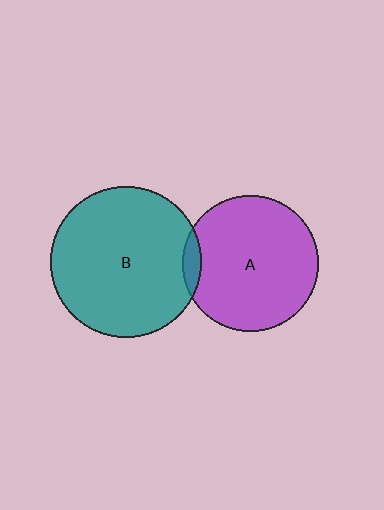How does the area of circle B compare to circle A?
Approximately 1.2 times.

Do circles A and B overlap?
Yes.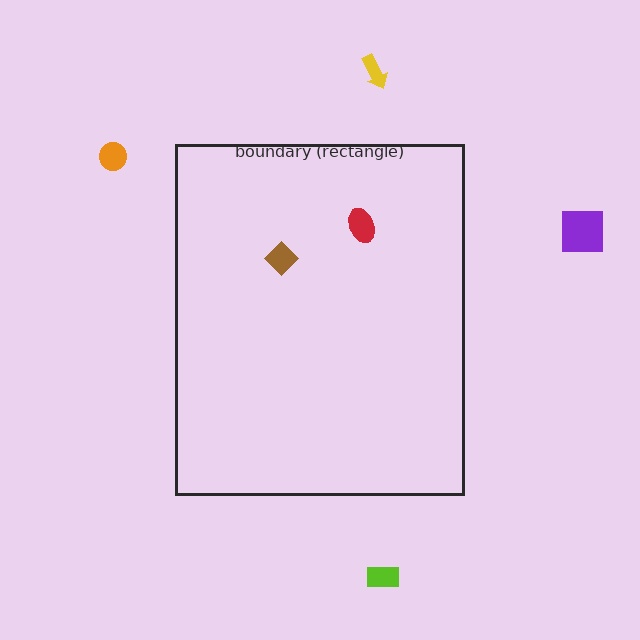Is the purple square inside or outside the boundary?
Outside.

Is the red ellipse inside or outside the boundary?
Inside.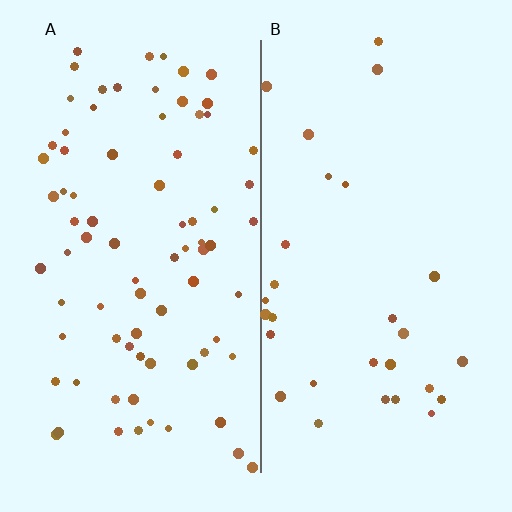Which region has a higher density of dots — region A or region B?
A (the left).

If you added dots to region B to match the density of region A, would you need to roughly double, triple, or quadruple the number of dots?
Approximately triple.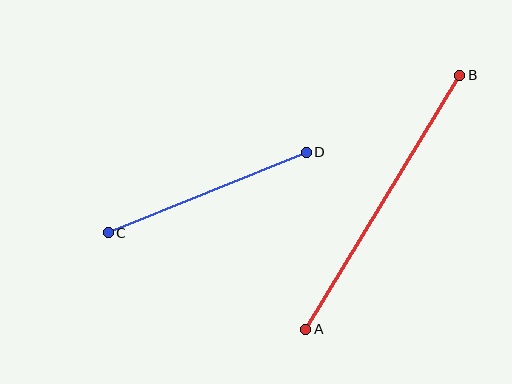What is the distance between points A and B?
The distance is approximately 297 pixels.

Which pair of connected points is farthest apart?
Points A and B are farthest apart.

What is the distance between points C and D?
The distance is approximately 214 pixels.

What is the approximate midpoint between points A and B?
The midpoint is at approximately (383, 202) pixels.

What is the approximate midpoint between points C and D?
The midpoint is at approximately (207, 193) pixels.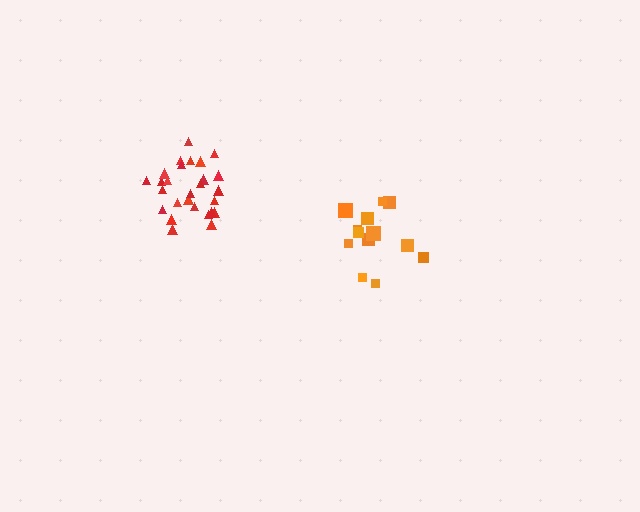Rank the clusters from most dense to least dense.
red, orange.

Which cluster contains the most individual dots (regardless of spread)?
Red (27).